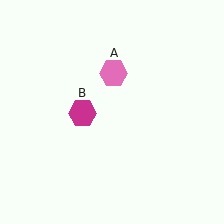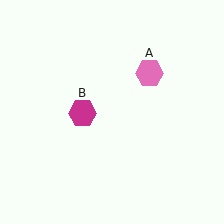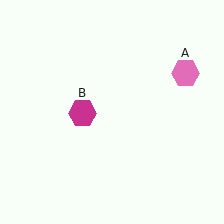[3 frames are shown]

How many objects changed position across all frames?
1 object changed position: pink hexagon (object A).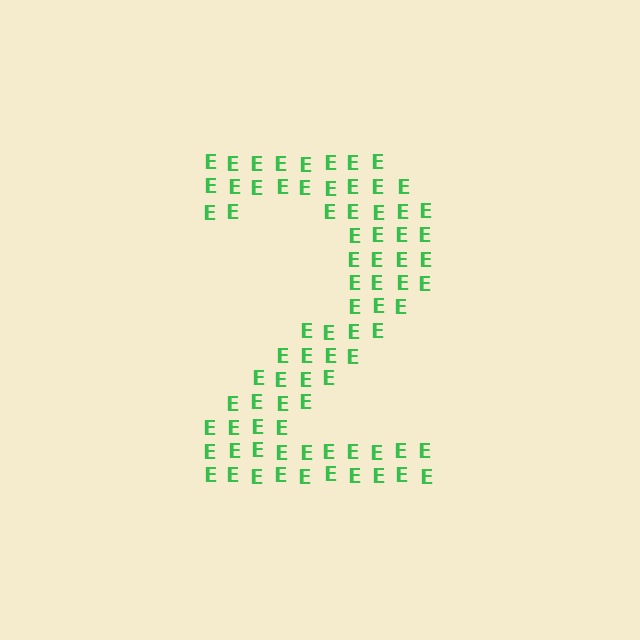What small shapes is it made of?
It is made of small letter E's.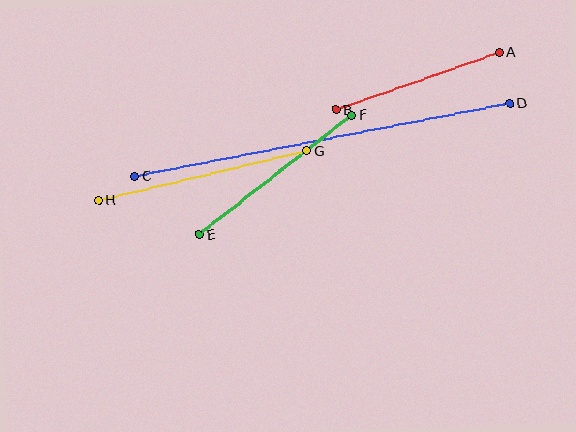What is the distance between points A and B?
The distance is approximately 173 pixels.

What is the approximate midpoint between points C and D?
The midpoint is at approximately (322, 140) pixels.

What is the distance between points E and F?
The distance is approximately 194 pixels.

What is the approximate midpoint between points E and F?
The midpoint is at approximately (275, 175) pixels.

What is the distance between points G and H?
The distance is approximately 214 pixels.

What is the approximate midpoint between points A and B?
The midpoint is at approximately (418, 81) pixels.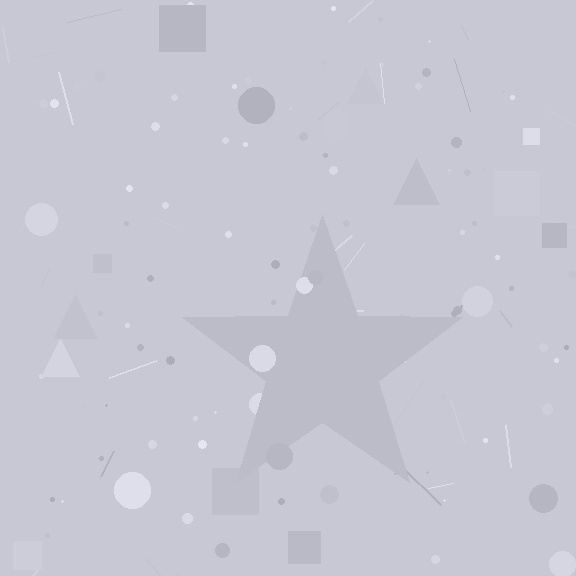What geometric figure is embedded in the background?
A star is embedded in the background.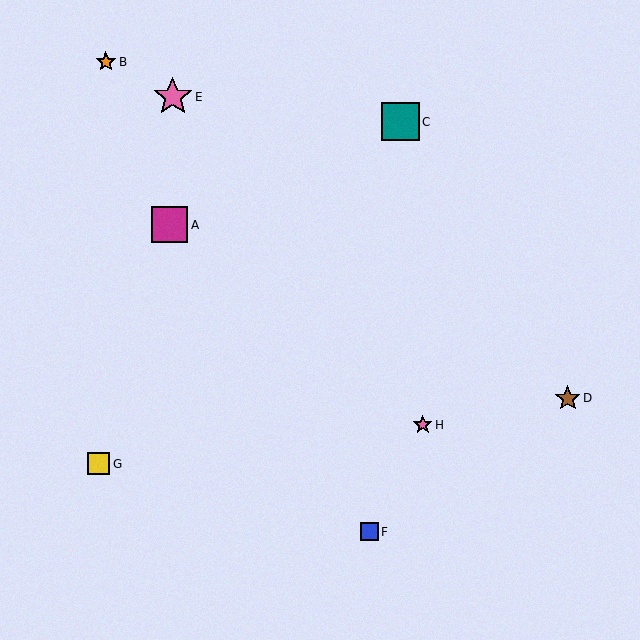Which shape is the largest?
The pink star (labeled E) is the largest.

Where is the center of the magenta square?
The center of the magenta square is at (169, 225).